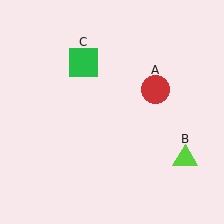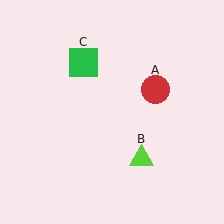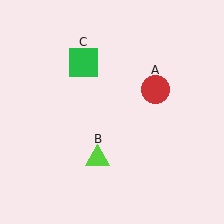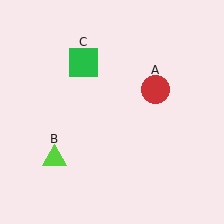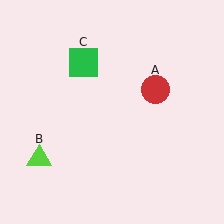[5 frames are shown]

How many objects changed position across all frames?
1 object changed position: lime triangle (object B).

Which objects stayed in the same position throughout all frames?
Red circle (object A) and green square (object C) remained stationary.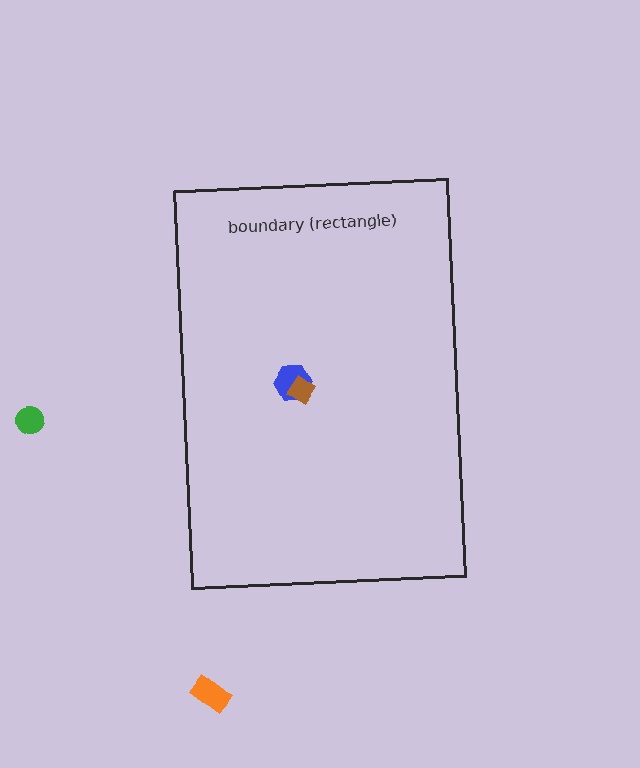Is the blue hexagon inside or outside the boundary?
Inside.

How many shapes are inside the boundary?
2 inside, 2 outside.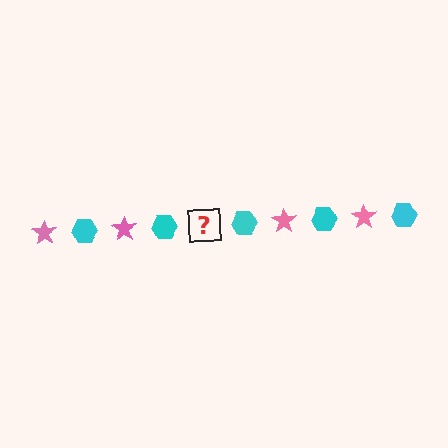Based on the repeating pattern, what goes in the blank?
The blank should be a pink star.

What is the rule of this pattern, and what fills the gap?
The rule is that the pattern alternates between pink star and cyan hexagon. The gap should be filled with a pink star.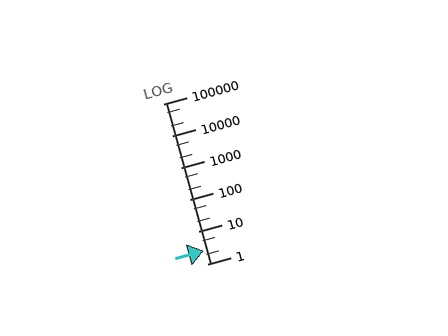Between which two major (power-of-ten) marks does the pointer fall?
The pointer is between 1 and 10.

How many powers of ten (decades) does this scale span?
The scale spans 5 decades, from 1 to 100000.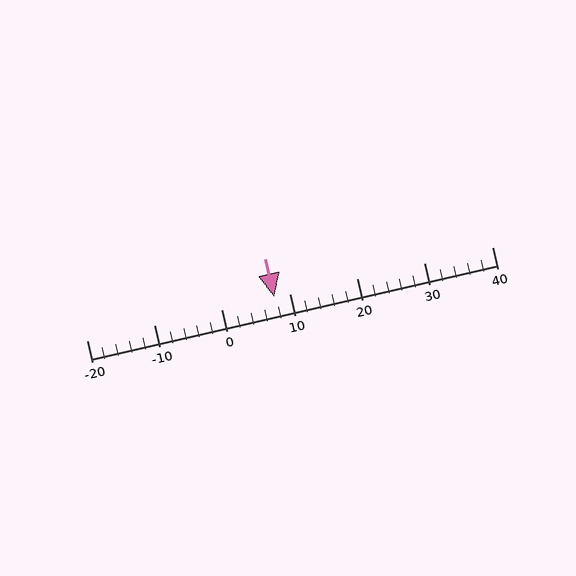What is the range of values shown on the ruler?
The ruler shows values from -20 to 40.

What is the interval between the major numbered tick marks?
The major tick marks are spaced 10 units apart.